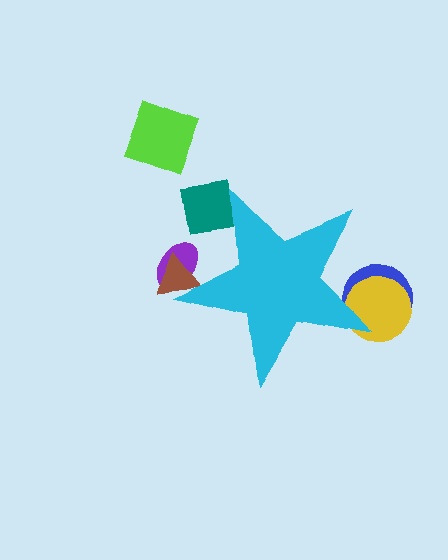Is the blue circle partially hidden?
Yes, the blue circle is partially hidden behind the cyan star.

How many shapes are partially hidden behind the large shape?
5 shapes are partially hidden.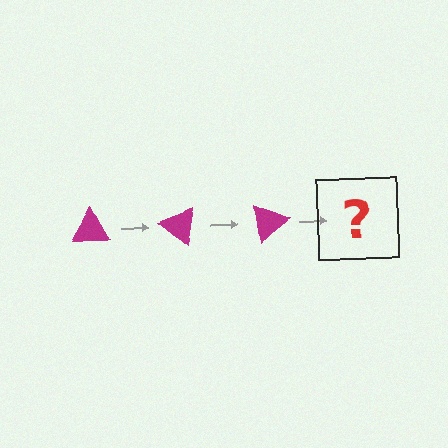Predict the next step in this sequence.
The next step is a magenta triangle rotated 120 degrees.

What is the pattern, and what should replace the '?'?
The pattern is that the triangle rotates 40 degrees each step. The '?' should be a magenta triangle rotated 120 degrees.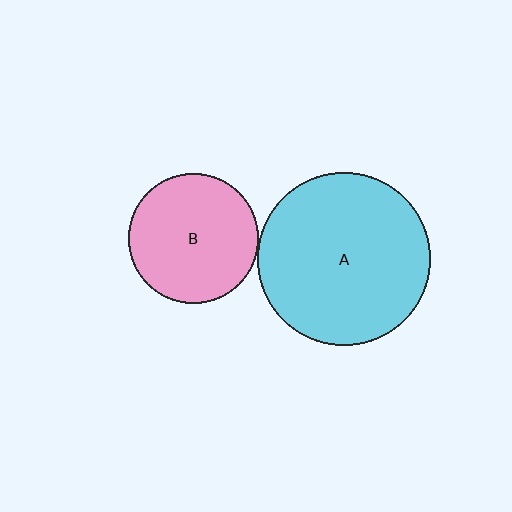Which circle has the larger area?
Circle A (cyan).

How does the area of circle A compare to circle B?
Approximately 1.8 times.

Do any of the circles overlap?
No, none of the circles overlap.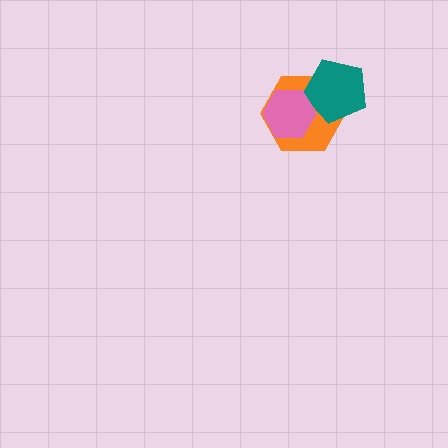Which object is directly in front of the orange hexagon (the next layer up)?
The teal pentagon is directly in front of the orange hexagon.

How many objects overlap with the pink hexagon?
2 objects overlap with the pink hexagon.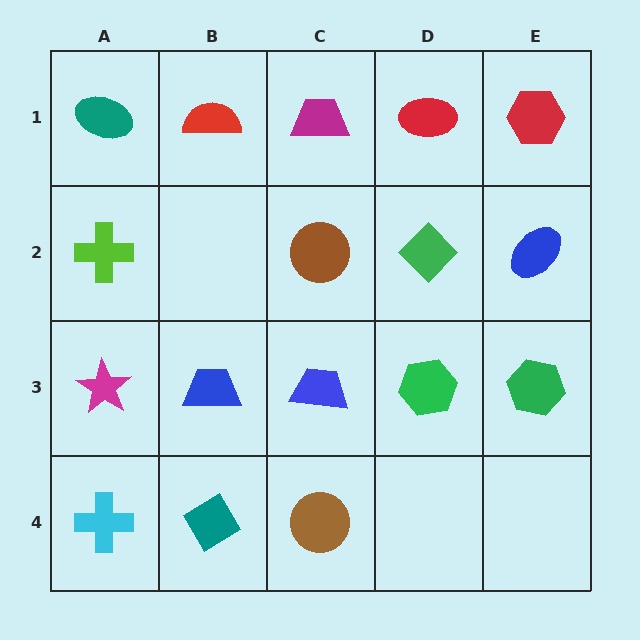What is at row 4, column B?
A teal diamond.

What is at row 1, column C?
A magenta trapezoid.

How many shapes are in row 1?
5 shapes.